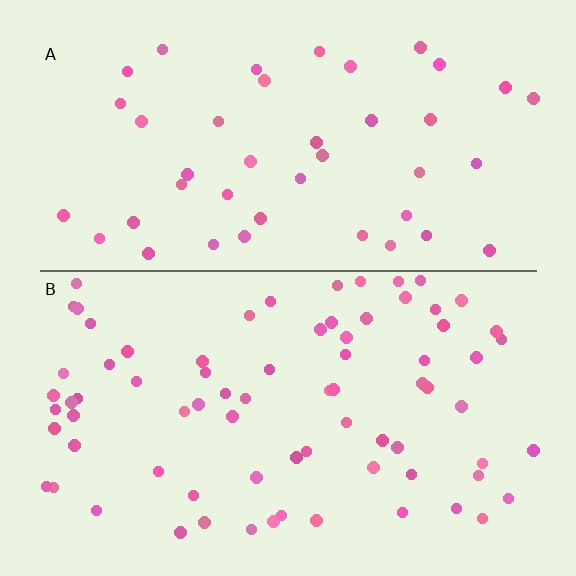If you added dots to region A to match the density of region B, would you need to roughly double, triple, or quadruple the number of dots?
Approximately double.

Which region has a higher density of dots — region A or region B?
B (the bottom).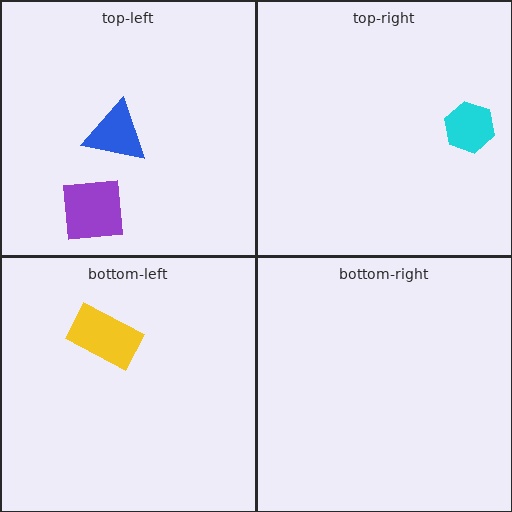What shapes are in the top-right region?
The cyan hexagon.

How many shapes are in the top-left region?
2.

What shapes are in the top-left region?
The blue triangle, the purple square.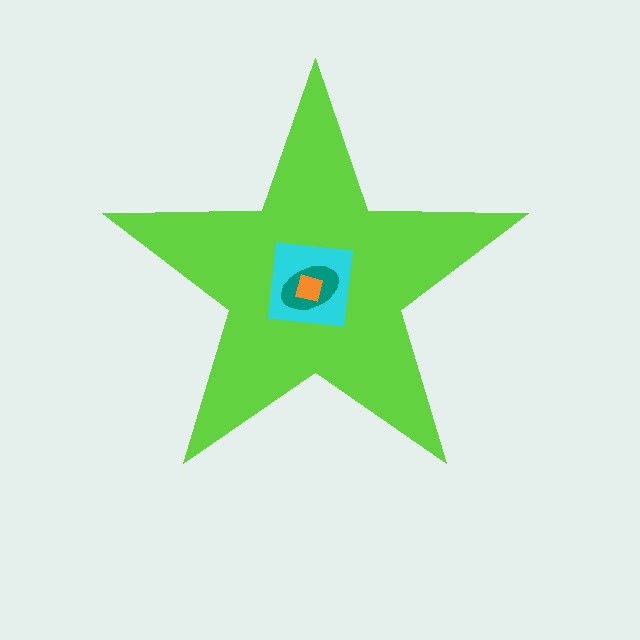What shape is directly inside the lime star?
The cyan square.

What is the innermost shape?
The orange square.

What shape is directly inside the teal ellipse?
The orange square.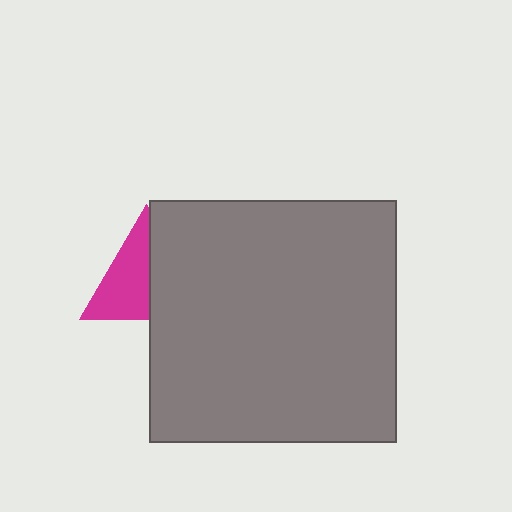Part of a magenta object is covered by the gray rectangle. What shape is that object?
It is a triangle.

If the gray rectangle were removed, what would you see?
You would see the complete magenta triangle.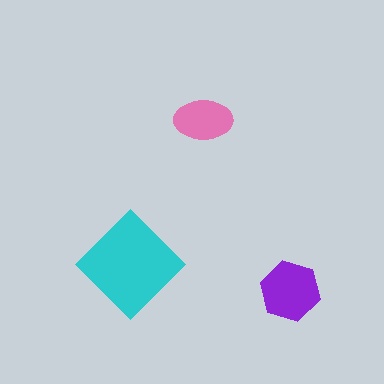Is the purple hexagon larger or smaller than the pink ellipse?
Larger.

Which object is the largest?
The cyan diamond.